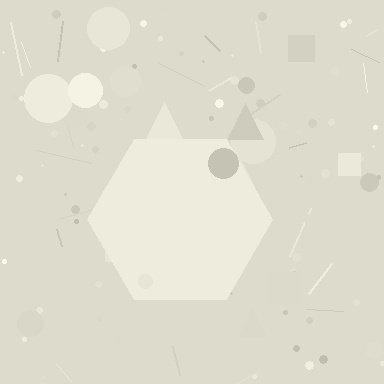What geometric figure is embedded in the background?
A hexagon is embedded in the background.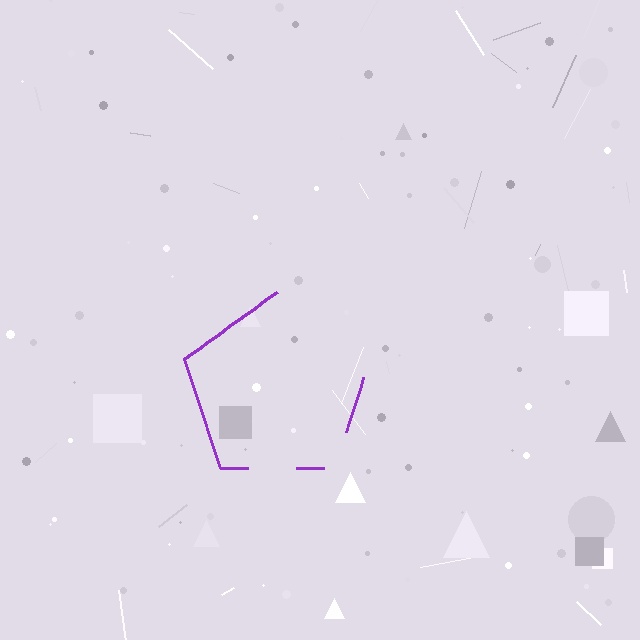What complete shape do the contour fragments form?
The contour fragments form a pentagon.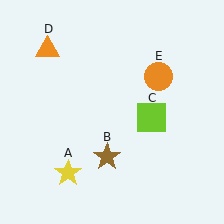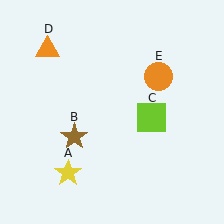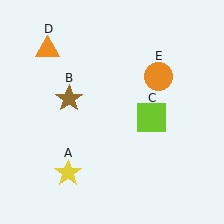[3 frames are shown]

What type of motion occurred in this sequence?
The brown star (object B) rotated clockwise around the center of the scene.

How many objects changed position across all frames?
1 object changed position: brown star (object B).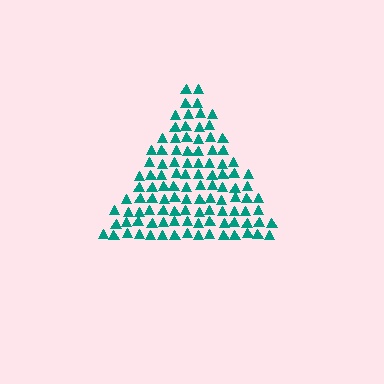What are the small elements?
The small elements are triangles.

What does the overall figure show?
The overall figure shows a triangle.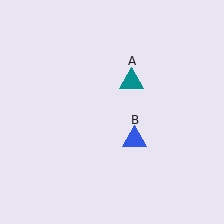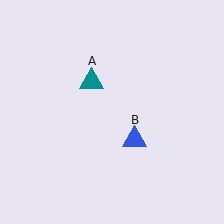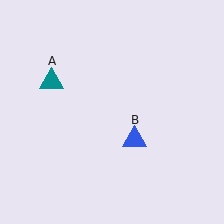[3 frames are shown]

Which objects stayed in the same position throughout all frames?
Blue triangle (object B) remained stationary.